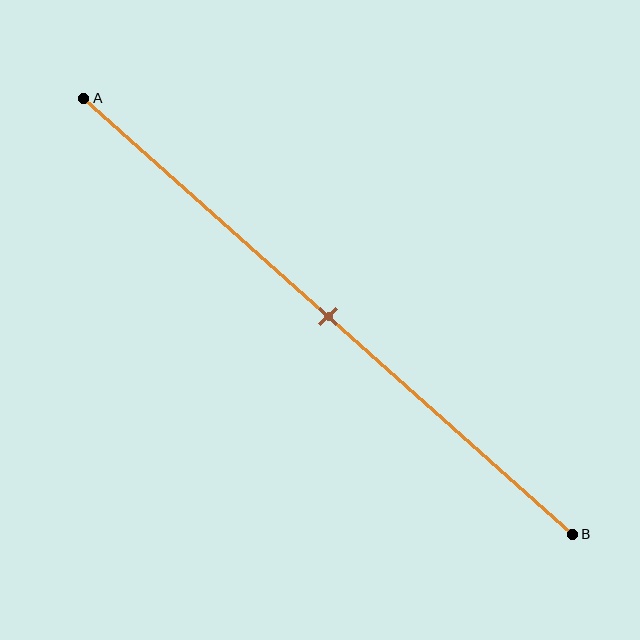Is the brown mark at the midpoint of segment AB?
Yes, the mark is approximately at the midpoint.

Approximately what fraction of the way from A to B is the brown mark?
The brown mark is approximately 50% of the way from A to B.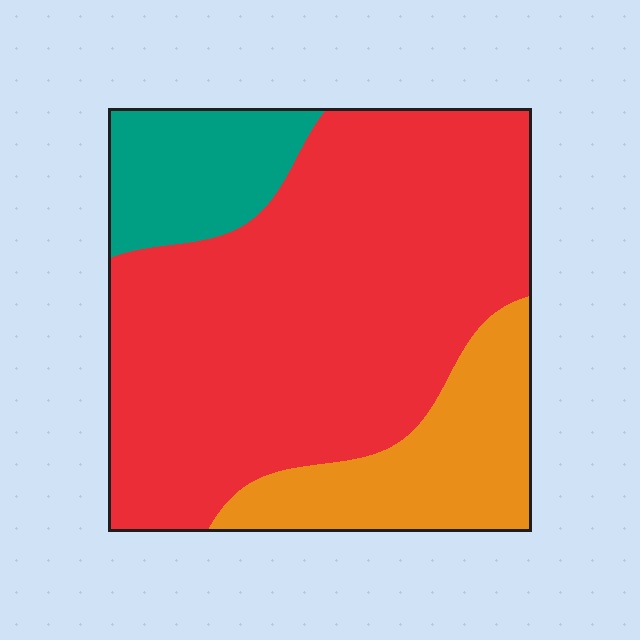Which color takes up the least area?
Teal, at roughly 15%.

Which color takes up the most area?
Red, at roughly 65%.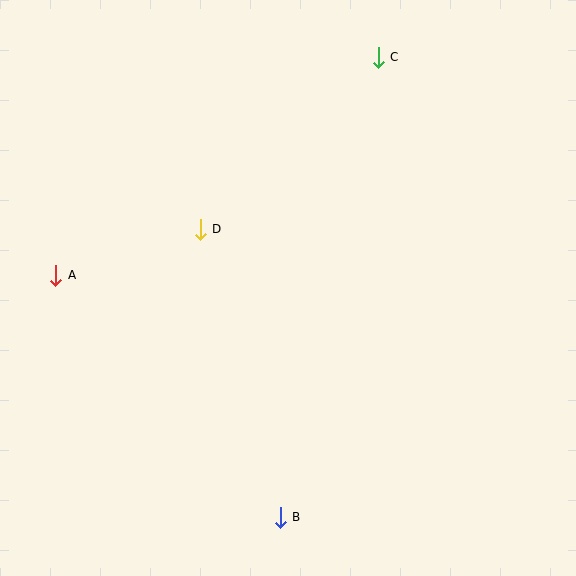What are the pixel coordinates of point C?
Point C is at (378, 57).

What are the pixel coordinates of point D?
Point D is at (200, 229).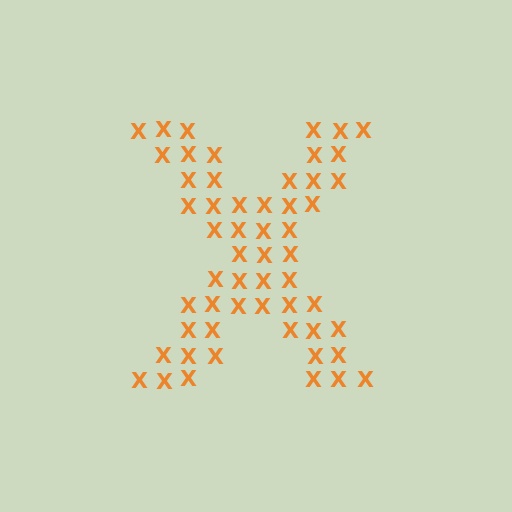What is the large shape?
The large shape is the letter X.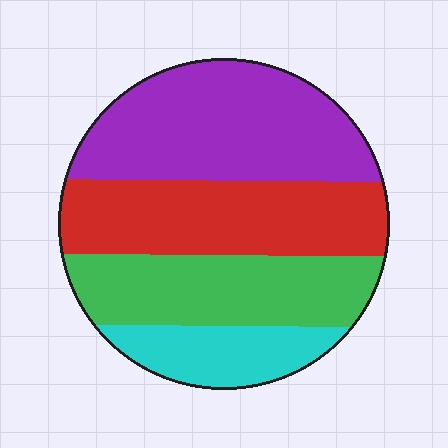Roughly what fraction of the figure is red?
Red takes up between a sixth and a third of the figure.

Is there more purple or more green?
Purple.